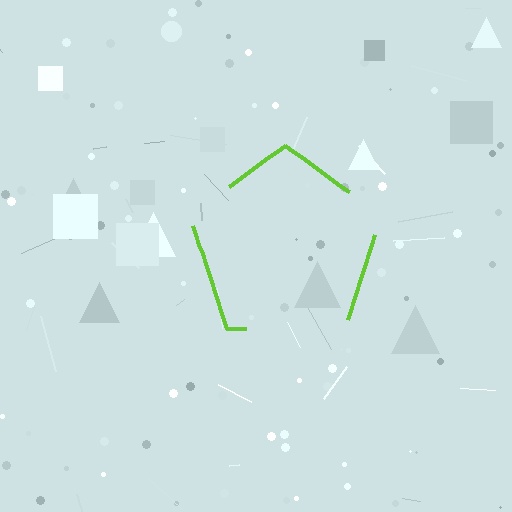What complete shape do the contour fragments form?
The contour fragments form a pentagon.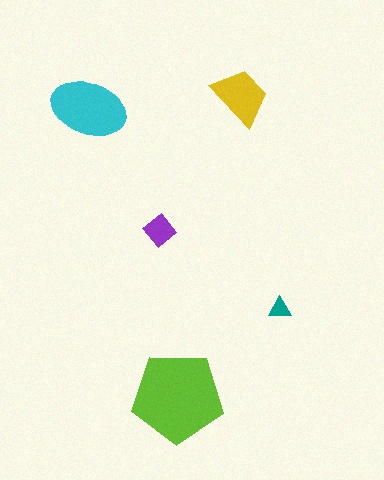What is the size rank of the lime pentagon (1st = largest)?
1st.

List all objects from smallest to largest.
The teal triangle, the purple diamond, the yellow trapezoid, the cyan ellipse, the lime pentagon.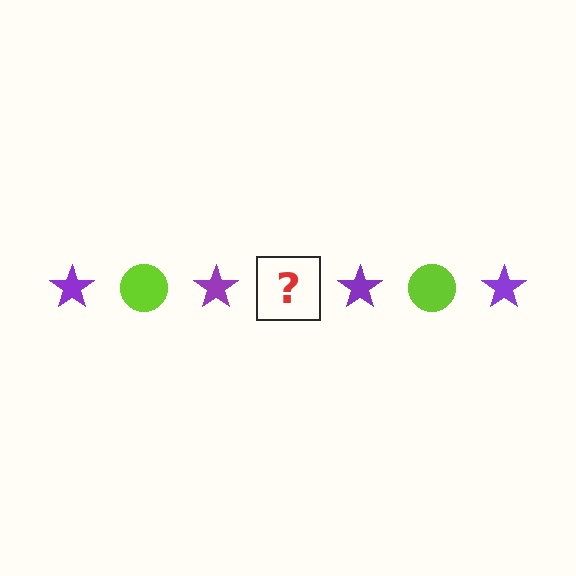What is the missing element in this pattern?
The missing element is a lime circle.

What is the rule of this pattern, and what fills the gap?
The rule is that the pattern alternates between purple star and lime circle. The gap should be filled with a lime circle.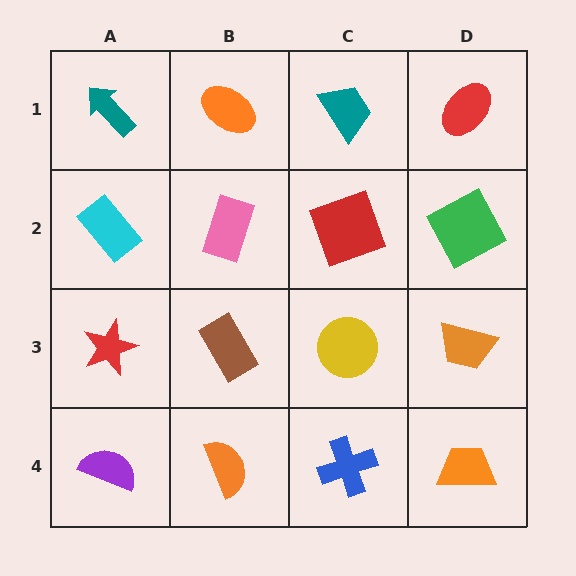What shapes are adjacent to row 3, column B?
A pink rectangle (row 2, column B), an orange semicircle (row 4, column B), a red star (row 3, column A), a yellow circle (row 3, column C).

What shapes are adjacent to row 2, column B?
An orange ellipse (row 1, column B), a brown rectangle (row 3, column B), a cyan rectangle (row 2, column A), a red square (row 2, column C).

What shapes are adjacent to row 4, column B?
A brown rectangle (row 3, column B), a purple semicircle (row 4, column A), a blue cross (row 4, column C).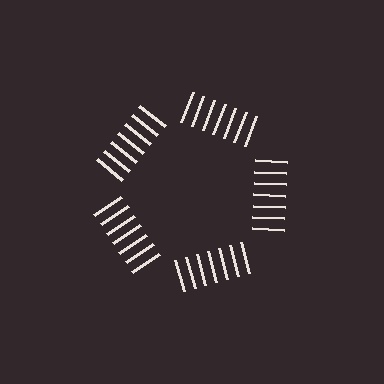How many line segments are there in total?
35 — 7 along each of the 5 edges.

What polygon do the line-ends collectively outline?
An illusory pentagon — the line segments terminate on its edges but no continuous stroke is drawn.